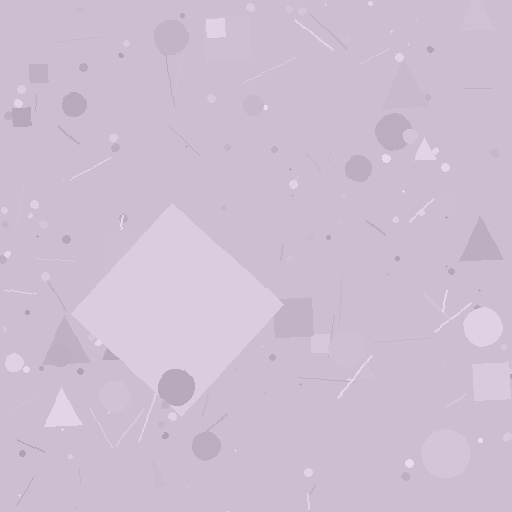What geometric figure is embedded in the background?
A diamond is embedded in the background.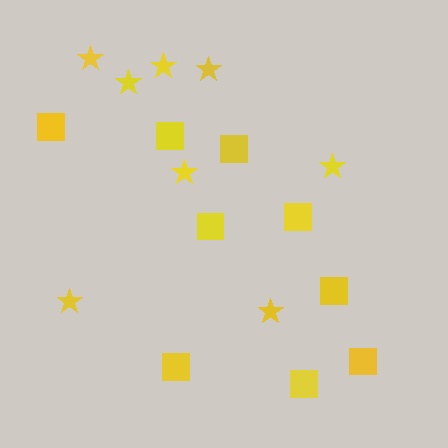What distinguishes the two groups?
There are 2 groups: one group of squares (9) and one group of stars (8).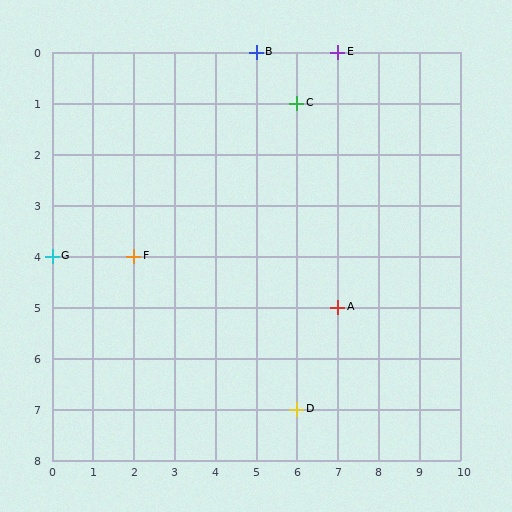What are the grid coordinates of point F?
Point F is at grid coordinates (2, 4).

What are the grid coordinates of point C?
Point C is at grid coordinates (6, 1).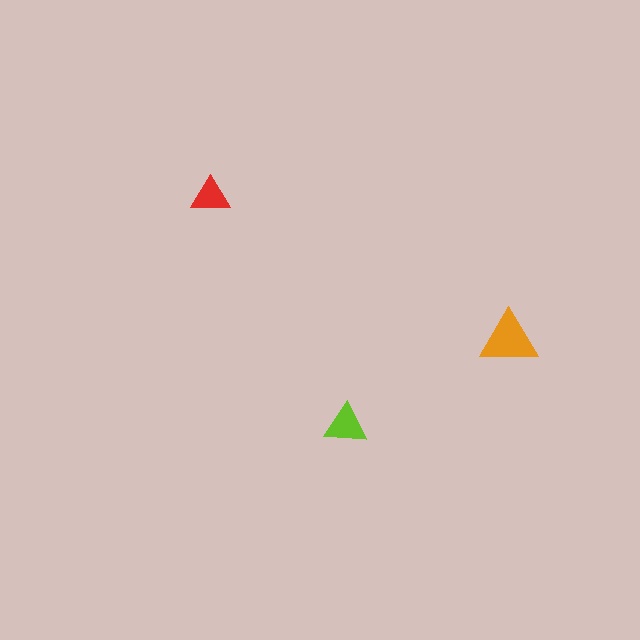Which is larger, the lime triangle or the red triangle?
The lime one.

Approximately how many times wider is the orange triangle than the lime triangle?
About 1.5 times wider.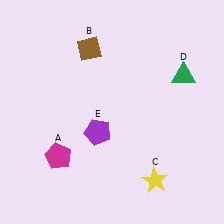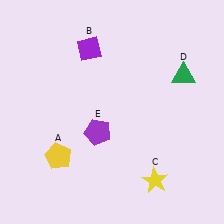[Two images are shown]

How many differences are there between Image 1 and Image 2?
There are 2 differences between the two images.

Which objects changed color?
A changed from magenta to yellow. B changed from brown to purple.